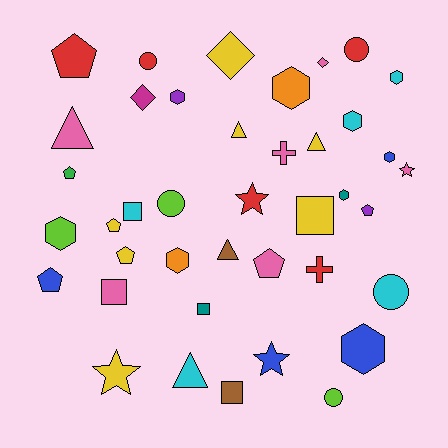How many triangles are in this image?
There are 5 triangles.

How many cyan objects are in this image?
There are 5 cyan objects.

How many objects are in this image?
There are 40 objects.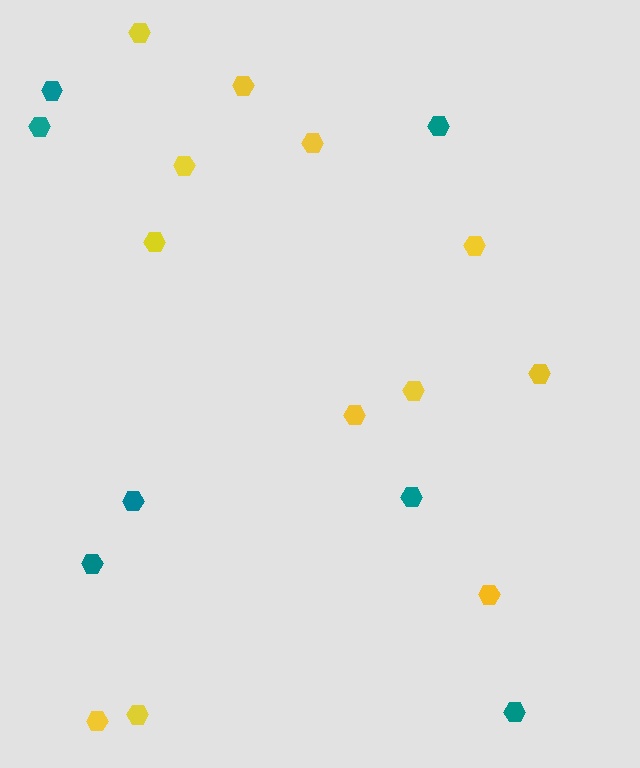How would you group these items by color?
There are 2 groups: one group of yellow hexagons (12) and one group of teal hexagons (7).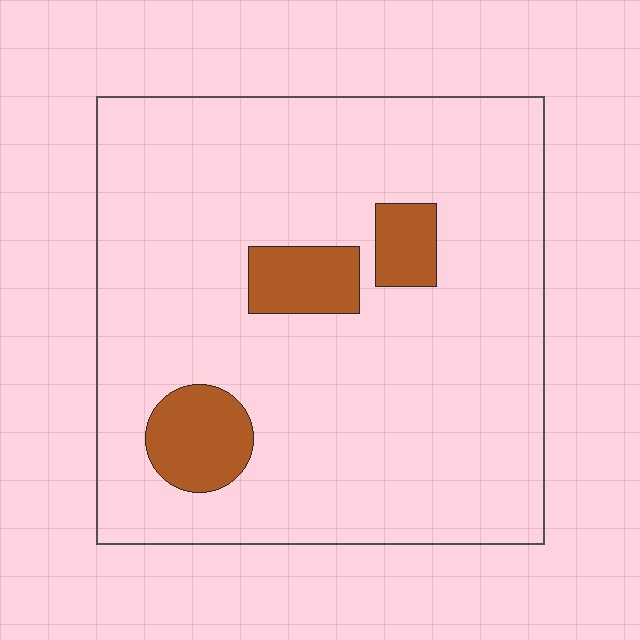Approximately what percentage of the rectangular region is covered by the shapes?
Approximately 10%.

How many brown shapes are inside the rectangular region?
3.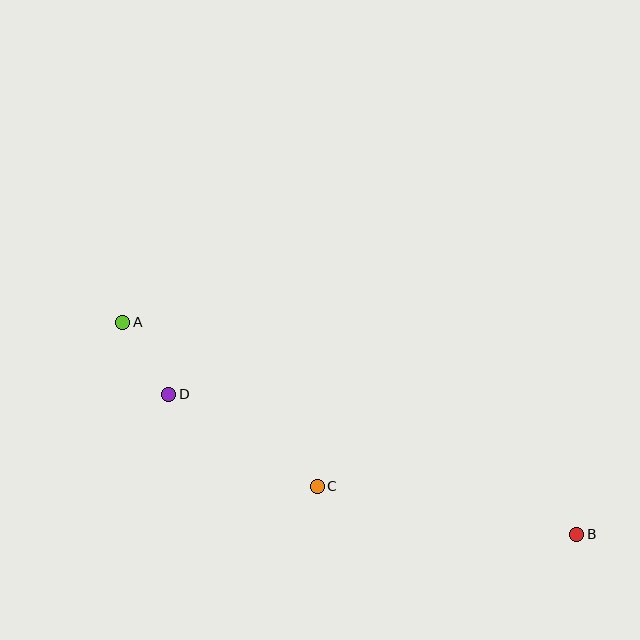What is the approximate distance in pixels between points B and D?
The distance between B and D is approximately 431 pixels.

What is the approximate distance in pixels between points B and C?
The distance between B and C is approximately 264 pixels.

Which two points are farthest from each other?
Points A and B are farthest from each other.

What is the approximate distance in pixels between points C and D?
The distance between C and D is approximately 174 pixels.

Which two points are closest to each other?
Points A and D are closest to each other.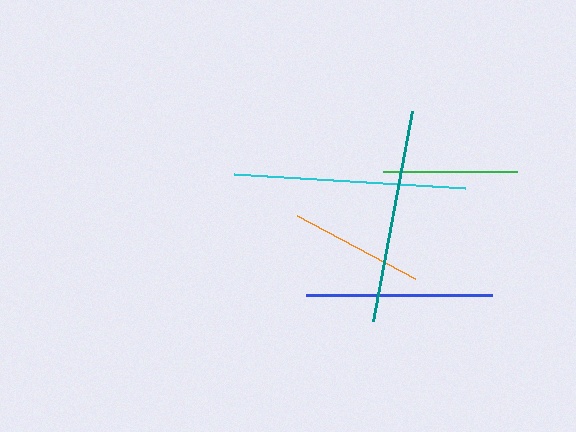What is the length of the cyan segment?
The cyan segment is approximately 231 pixels long.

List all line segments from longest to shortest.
From longest to shortest: cyan, teal, blue, orange, green.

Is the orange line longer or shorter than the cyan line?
The cyan line is longer than the orange line.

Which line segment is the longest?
The cyan line is the longest at approximately 231 pixels.